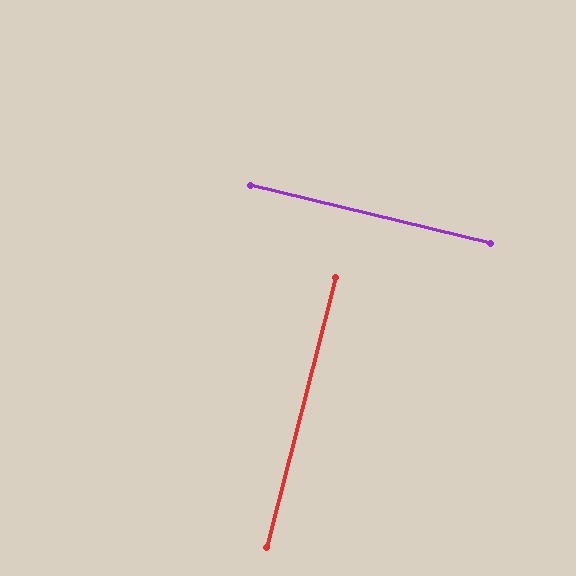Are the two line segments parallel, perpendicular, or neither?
Perpendicular — they meet at approximately 89°.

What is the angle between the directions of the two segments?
Approximately 89 degrees.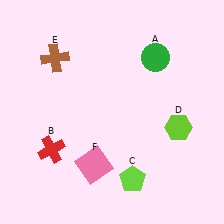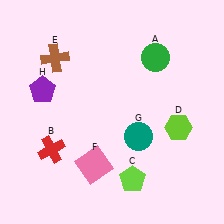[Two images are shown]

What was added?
A teal circle (G), a purple pentagon (H) were added in Image 2.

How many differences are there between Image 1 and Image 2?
There are 2 differences between the two images.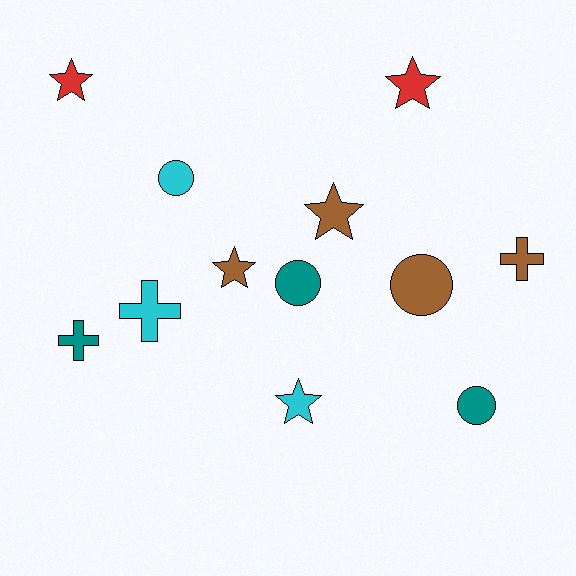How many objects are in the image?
There are 12 objects.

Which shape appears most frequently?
Star, with 5 objects.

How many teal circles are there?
There are 2 teal circles.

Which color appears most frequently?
Brown, with 4 objects.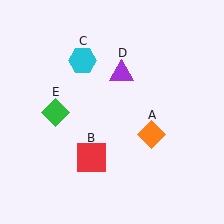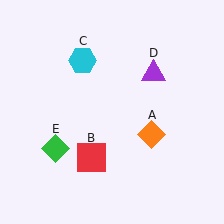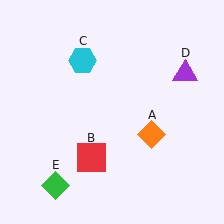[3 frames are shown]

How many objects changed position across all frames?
2 objects changed position: purple triangle (object D), green diamond (object E).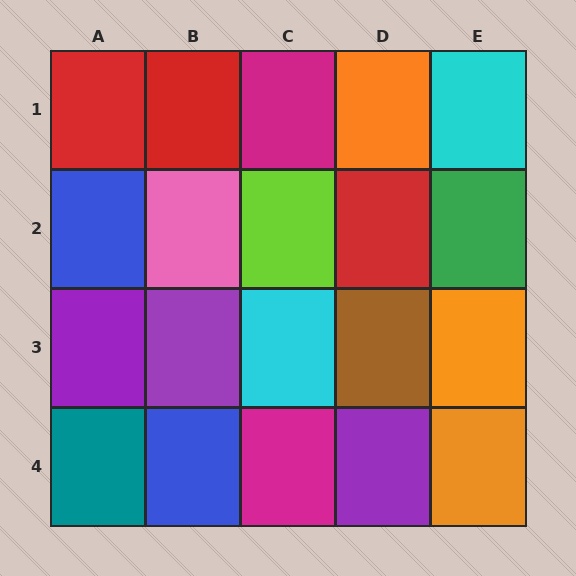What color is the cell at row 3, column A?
Purple.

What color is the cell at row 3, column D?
Brown.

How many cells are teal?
1 cell is teal.